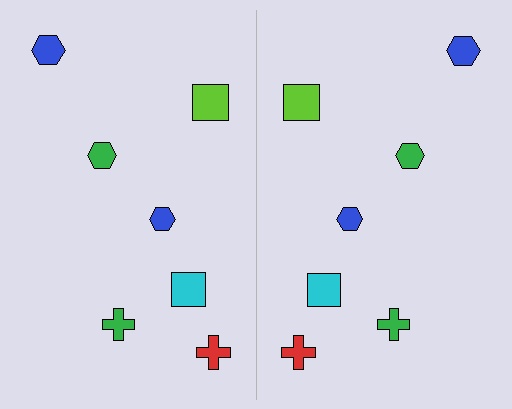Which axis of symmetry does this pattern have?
The pattern has a vertical axis of symmetry running through the center of the image.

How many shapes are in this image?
There are 14 shapes in this image.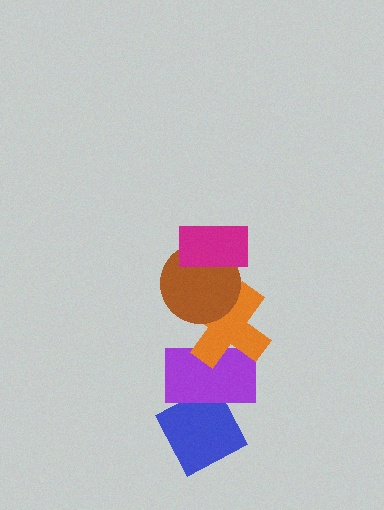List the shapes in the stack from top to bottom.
From top to bottom: the magenta rectangle, the brown circle, the orange cross, the purple rectangle, the blue diamond.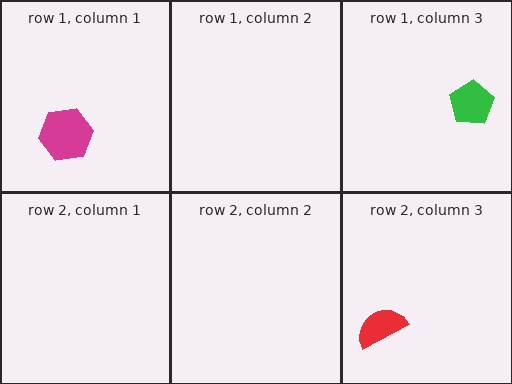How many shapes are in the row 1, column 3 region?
1.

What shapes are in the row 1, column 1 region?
The magenta hexagon.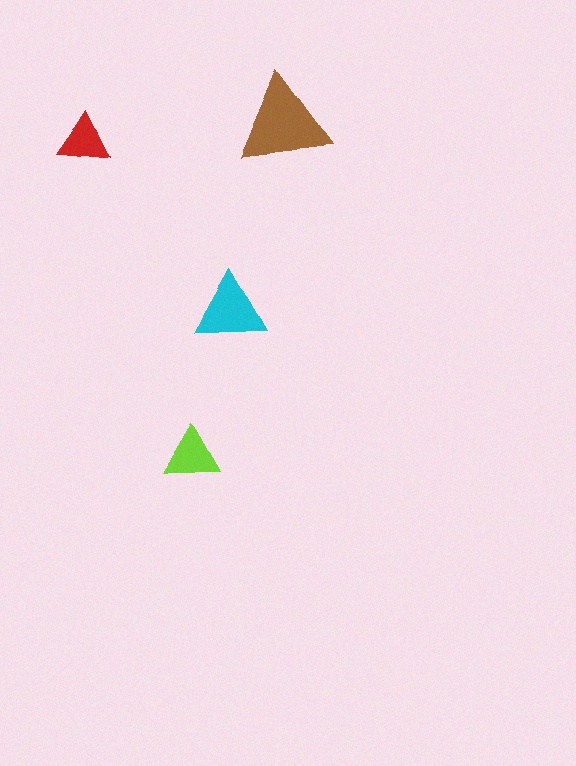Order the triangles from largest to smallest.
the brown one, the cyan one, the lime one, the red one.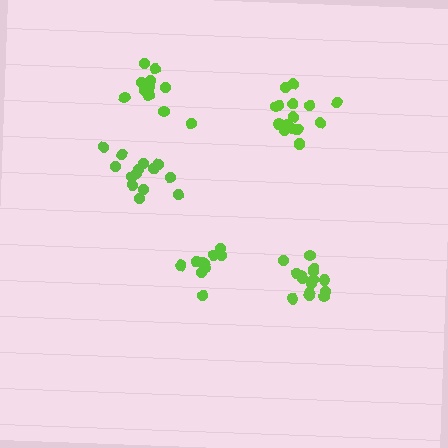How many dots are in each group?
Group 1: 16 dots, Group 2: 14 dots, Group 3: 16 dots, Group 4: 11 dots, Group 5: 12 dots (69 total).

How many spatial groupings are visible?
There are 5 spatial groupings.